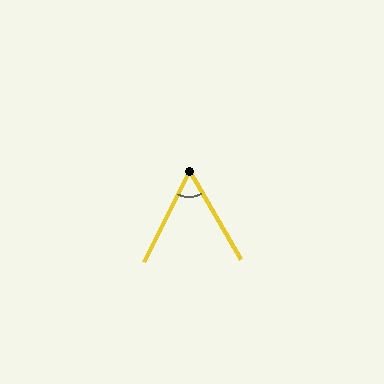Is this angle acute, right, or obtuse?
It is acute.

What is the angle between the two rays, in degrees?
Approximately 57 degrees.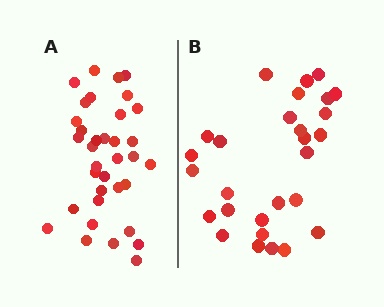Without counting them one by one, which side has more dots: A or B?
Region A (the left region) has more dots.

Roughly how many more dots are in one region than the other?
Region A has roughly 8 or so more dots than region B.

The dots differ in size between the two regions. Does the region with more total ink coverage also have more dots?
No. Region B has more total ink coverage because its dots are larger, but region A actually contains more individual dots. Total area can be misleading — the number of items is what matters here.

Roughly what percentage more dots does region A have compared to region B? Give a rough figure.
About 25% more.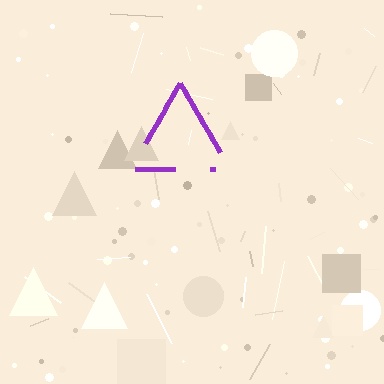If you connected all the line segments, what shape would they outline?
They would outline a triangle.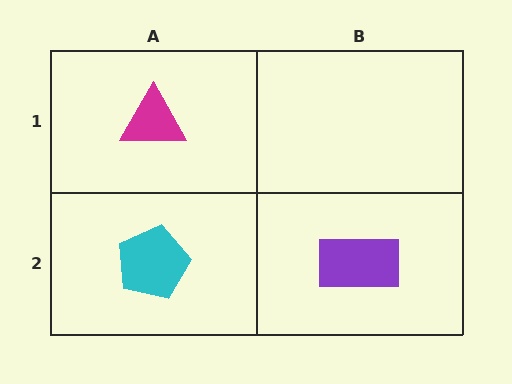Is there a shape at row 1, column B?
No, that cell is empty.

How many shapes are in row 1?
1 shape.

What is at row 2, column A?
A cyan pentagon.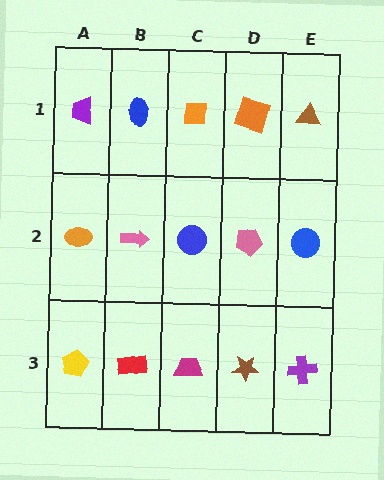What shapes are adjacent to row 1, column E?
A blue circle (row 2, column E), an orange square (row 1, column D).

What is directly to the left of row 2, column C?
A pink arrow.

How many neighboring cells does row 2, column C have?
4.